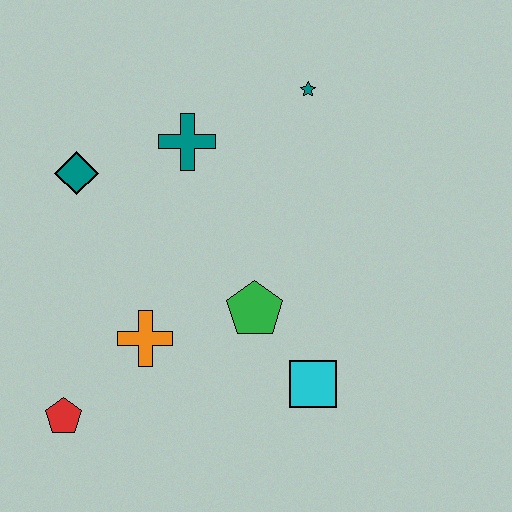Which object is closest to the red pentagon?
The orange cross is closest to the red pentagon.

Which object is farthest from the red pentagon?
The teal star is farthest from the red pentagon.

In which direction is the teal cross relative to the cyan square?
The teal cross is above the cyan square.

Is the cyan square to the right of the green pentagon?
Yes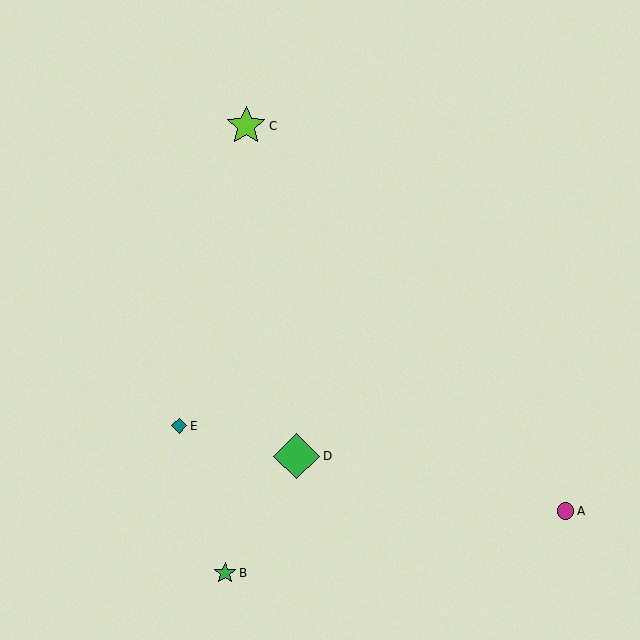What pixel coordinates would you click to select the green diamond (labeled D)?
Click at (297, 456) to select the green diamond D.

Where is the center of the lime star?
The center of the lime star is at (246, 126).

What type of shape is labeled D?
Shape D is a green diamond.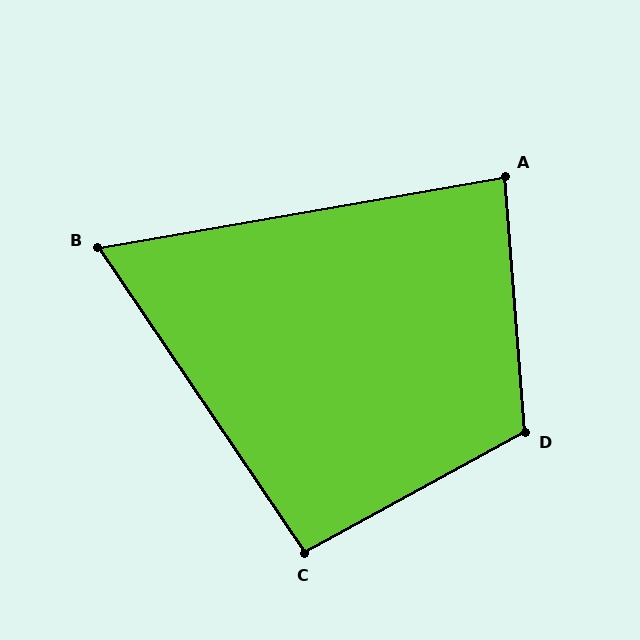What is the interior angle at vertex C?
Approximately 95 degrees (obtuse).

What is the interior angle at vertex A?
Approximately 85 degrees (acute).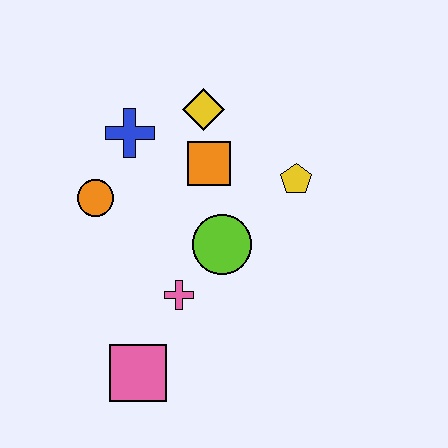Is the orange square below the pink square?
No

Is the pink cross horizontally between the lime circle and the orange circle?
Yes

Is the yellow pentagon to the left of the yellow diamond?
No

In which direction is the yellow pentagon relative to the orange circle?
The yellow pentagon is to the right of the orange circle.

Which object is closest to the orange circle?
The blue cross is closest to the orange circle.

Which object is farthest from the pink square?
The yellow diamond is farthest from the pink square.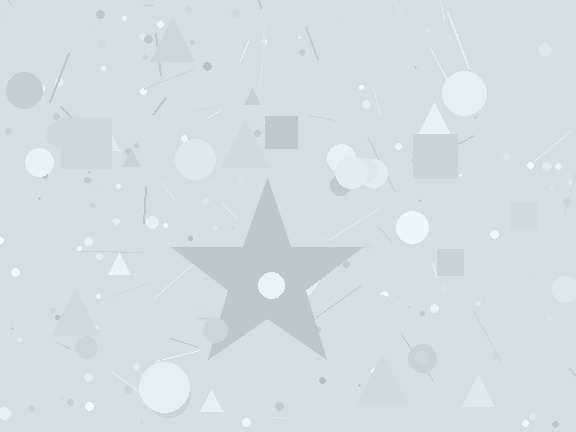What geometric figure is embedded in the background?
A star is embedded in the background.